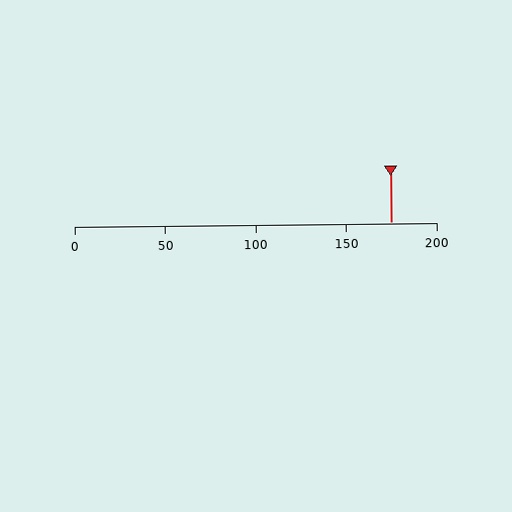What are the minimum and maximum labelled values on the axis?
The axis runs from 0 to 200.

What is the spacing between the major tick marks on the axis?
The major ticks are spaced 50 apart.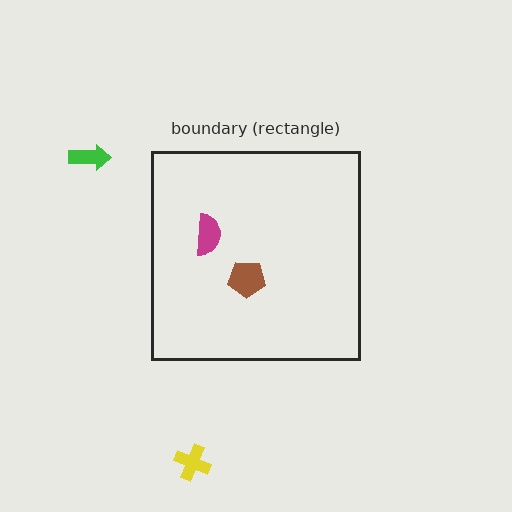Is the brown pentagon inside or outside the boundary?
Inside.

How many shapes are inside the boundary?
2 inside, 2 outside.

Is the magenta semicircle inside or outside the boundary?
Inside.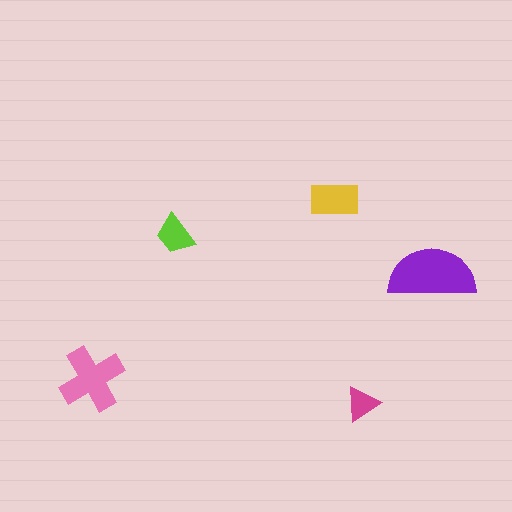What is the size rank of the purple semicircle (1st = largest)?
1st.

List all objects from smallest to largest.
The magenta triangle, the lime trapezoid, the yellow rectangle, the pink cross, the purple semicircle.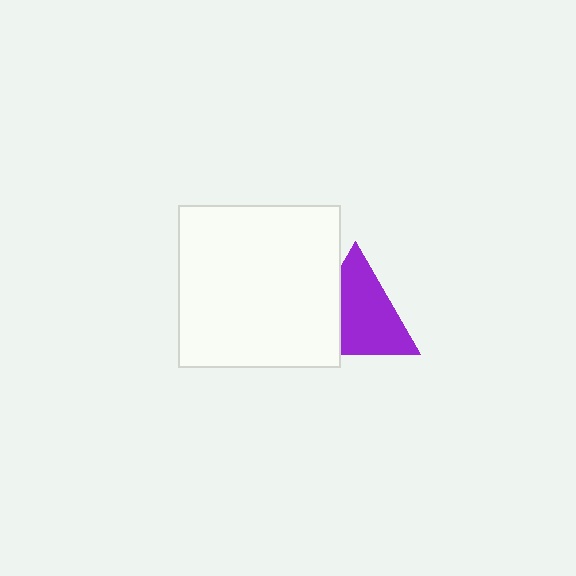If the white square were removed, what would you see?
You would see the complete purple triangle.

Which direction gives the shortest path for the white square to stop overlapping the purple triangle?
Moving left gives the shortest separation.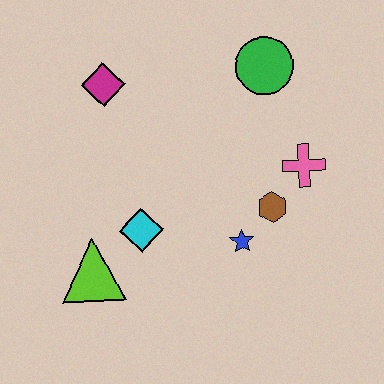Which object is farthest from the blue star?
The magenta diamond is farthest from the blue star.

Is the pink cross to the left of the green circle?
No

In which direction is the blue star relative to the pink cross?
The blue star is below the pink cross.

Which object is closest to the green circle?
The pink cross is closest to the green circle.